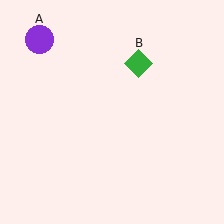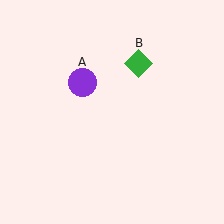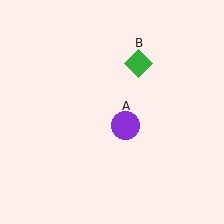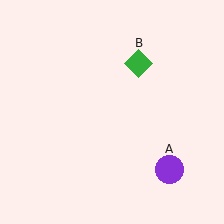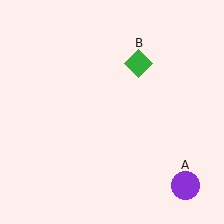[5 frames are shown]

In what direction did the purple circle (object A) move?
The purple circle (object A) moved down and to the right.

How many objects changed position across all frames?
1 object changed position: purple circle (object A).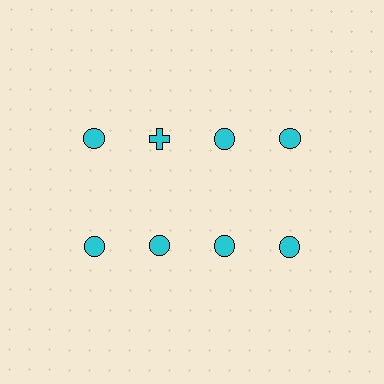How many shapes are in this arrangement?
There are 8 shapes arranged in a grid pattern.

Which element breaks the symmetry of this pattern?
The cyan cross in the top row, second from left column breaks the symmetry. All other shapes are cyan circles.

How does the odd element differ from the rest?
It has a different shape: cross instead of circle.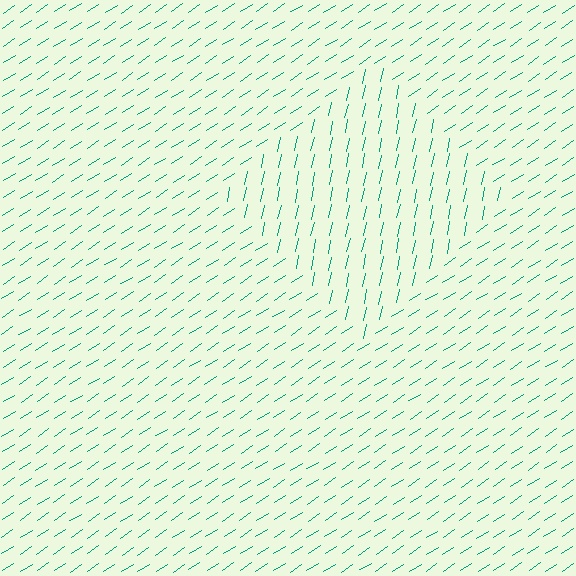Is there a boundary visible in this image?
Yes, there is a texture boundary formed by a change in line orientation.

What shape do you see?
I see a diamond.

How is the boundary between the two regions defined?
The boundary is defined purely by a change in line orientation (approximately 45 degrees difference). All lines are the same color and thickness.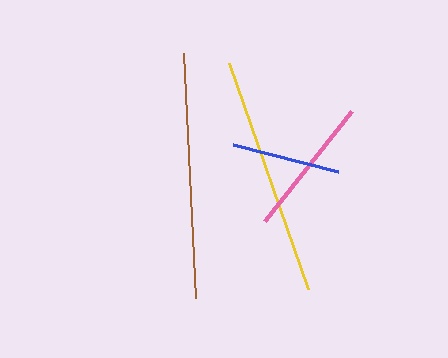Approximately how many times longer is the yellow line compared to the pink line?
The yellow line is approximately 1.7 times the length of the pink line.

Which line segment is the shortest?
The blue line is the shortest at approximately 109 pixels.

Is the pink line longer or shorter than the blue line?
The pink line is longer than the blue line.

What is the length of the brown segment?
The brown segment is approximately 246 pixels long.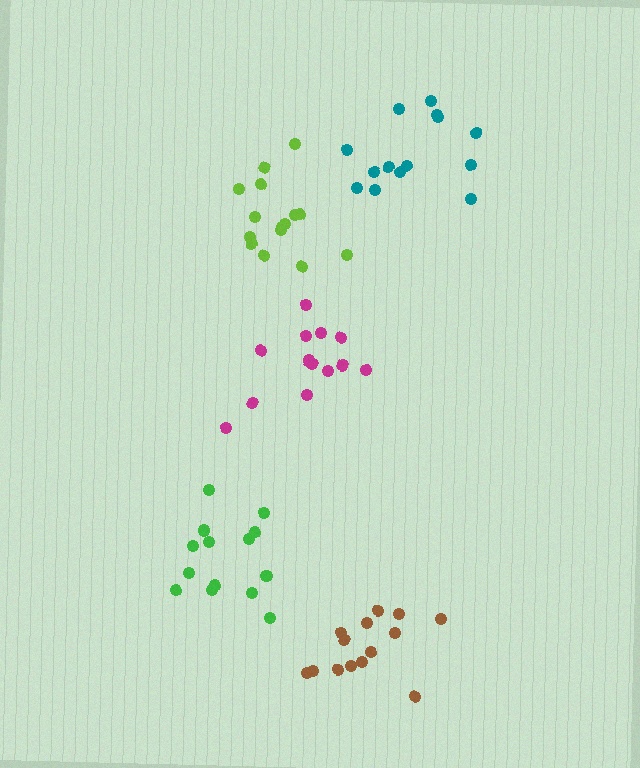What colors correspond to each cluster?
The clusters are colored: lime, green, brown, magenta, teal.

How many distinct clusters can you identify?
There are 5 distinct clusters.